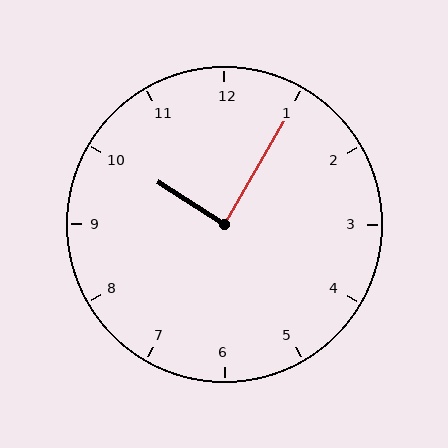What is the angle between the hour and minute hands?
Approximately 88 degrees.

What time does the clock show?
10:05.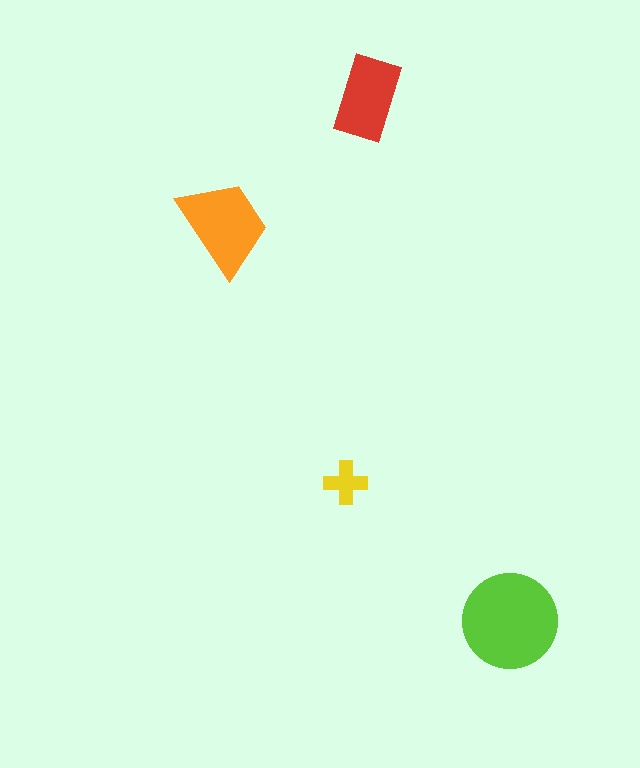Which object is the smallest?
The yellow cross.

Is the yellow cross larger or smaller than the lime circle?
Smaller.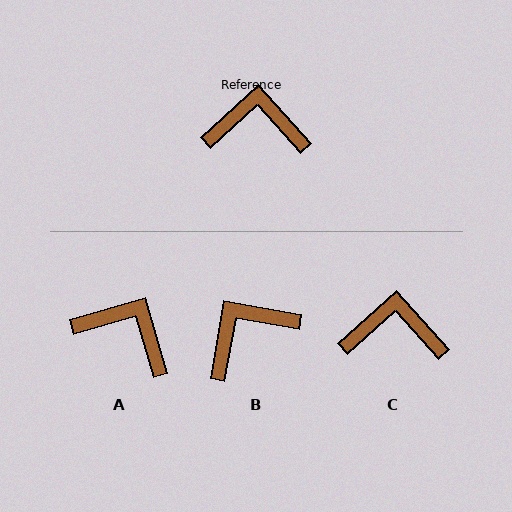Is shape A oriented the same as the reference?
No, it is off by about 26 degrees.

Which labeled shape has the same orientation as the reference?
C.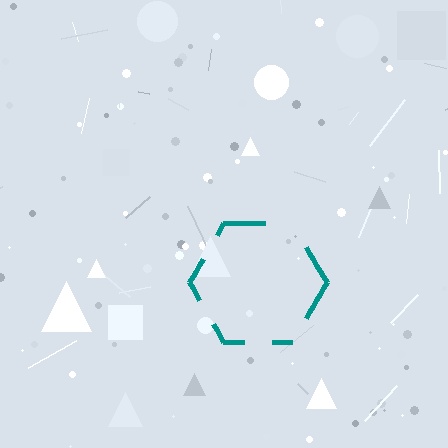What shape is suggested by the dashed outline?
The dashed outline suggests a hexagon.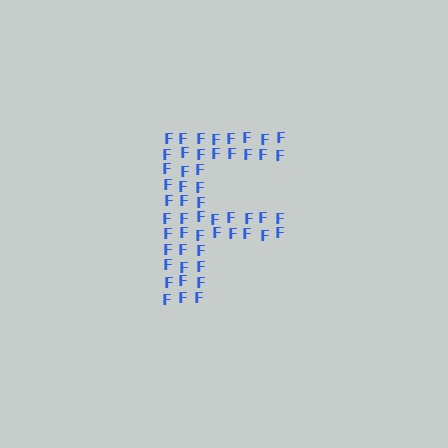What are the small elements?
The small elements are letter F's.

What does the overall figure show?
The overall figure shows the letter F.